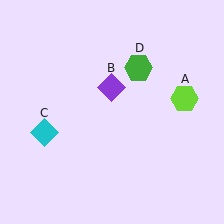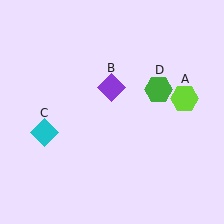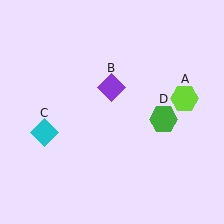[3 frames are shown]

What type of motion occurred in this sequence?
The green hexagon (object D) rotated clockwise around the center of the scene.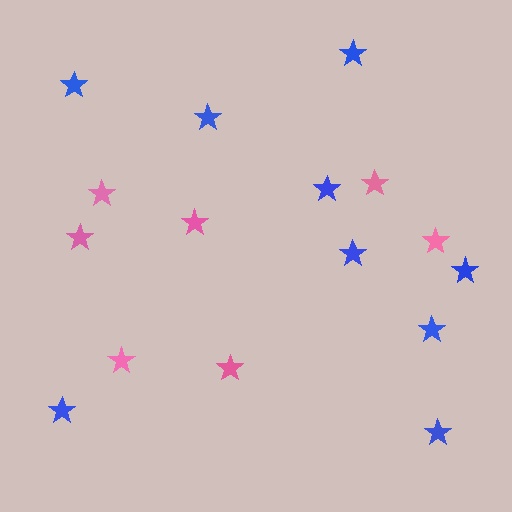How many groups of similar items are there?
There are 2 groups: one group of pink stars (7) and one group of blue stars (9).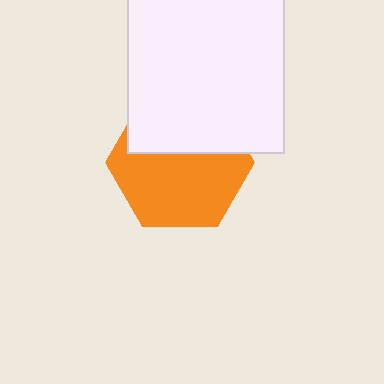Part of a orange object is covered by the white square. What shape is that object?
It is a hexagon.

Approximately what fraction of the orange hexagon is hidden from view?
Roughly 39% of the orange hexagon is hidden behind the white square.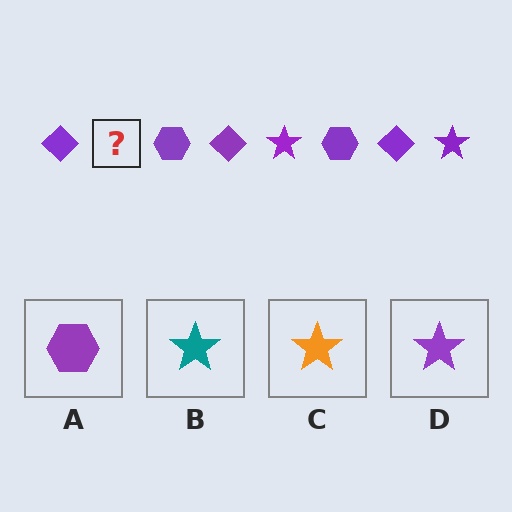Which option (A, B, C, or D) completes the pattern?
D.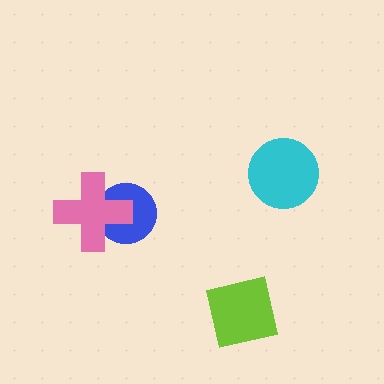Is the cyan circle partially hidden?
No, no other shape covers it.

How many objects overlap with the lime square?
0 objects overlap with the lime square.